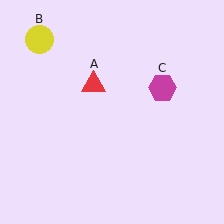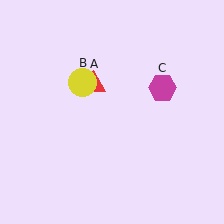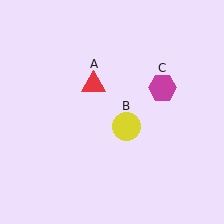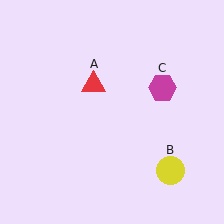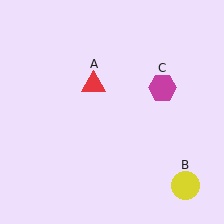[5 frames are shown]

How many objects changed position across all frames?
1 object changed position: yellow circle (object B).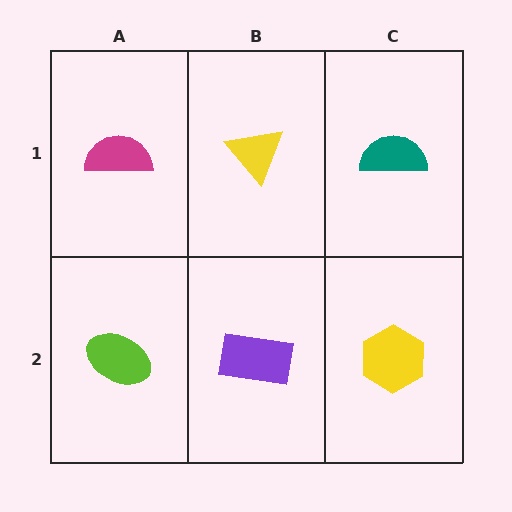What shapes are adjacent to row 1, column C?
A yellow hexagon (row 2, column C), a yellow triangle (row 1, column B).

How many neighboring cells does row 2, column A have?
2.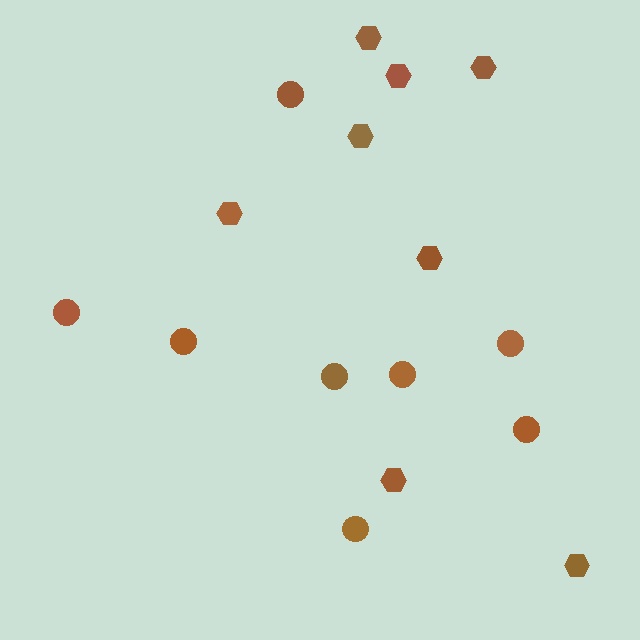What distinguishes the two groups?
There are 2 groups: one group of circles (8) and one group of hexagons (8).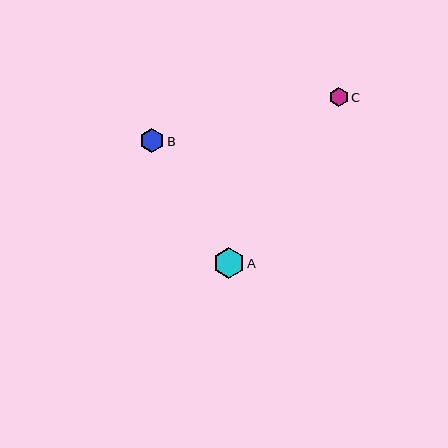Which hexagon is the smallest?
Hexagon C is the smallest with a size of approximately 19 pixels.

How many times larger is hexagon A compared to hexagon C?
Hexagon A is approximately 1.6 times the size of hexagon C.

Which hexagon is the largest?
Hexagon A is the largest with a size of approximately 31 pixels.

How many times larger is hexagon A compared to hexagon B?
Hexagon A is approximately 1.2 times the size of hexagon B.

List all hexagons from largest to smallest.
From largest to smallest: A, B, C.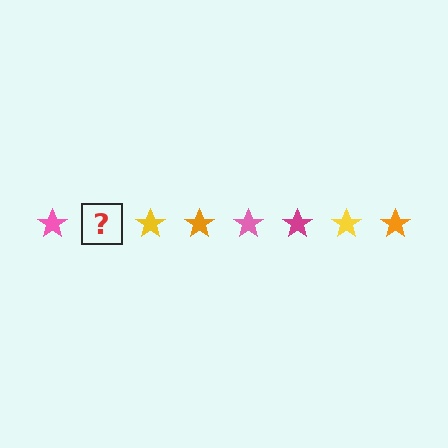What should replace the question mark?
The question mark should be replaced with a magenta star.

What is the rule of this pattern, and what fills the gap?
The rule is that the pattern cycles through pink, magenta, yellow, orange stars. The gap should be filled with a magenta star.